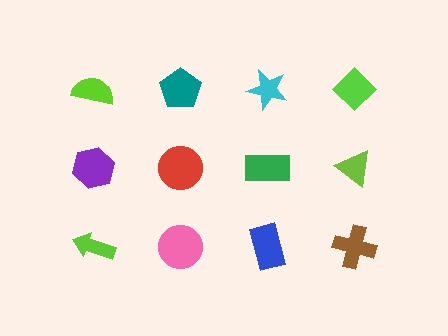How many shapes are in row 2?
4 shapes.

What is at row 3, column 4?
A brown cross.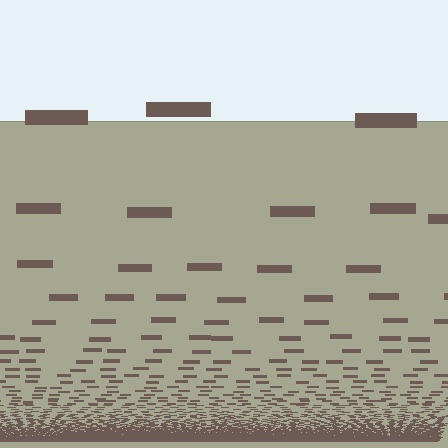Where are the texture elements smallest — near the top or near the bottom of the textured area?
Near the bottom.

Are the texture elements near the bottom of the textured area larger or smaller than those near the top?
Smaller. The gradient is inverted — elements near the bottom are smaller and denser.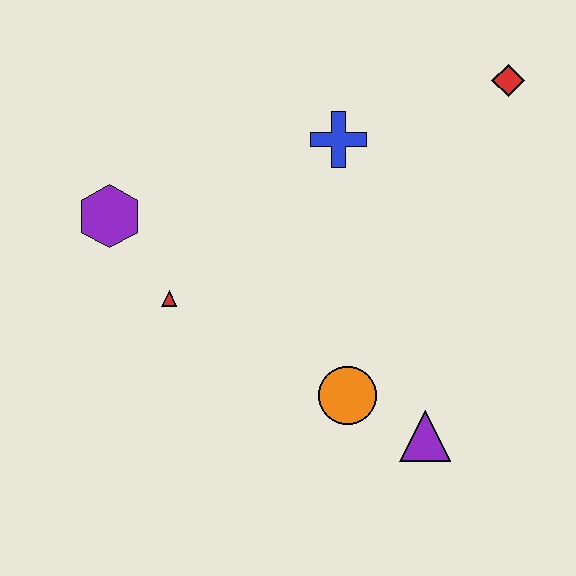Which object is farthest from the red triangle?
The red diamond is farthest from the red triangle.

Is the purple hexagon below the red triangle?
No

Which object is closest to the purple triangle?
The orange circle is closest to the purple triangle.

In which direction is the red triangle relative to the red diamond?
The red triangle is to the left of the red diamond.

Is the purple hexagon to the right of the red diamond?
No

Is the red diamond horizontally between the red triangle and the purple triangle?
No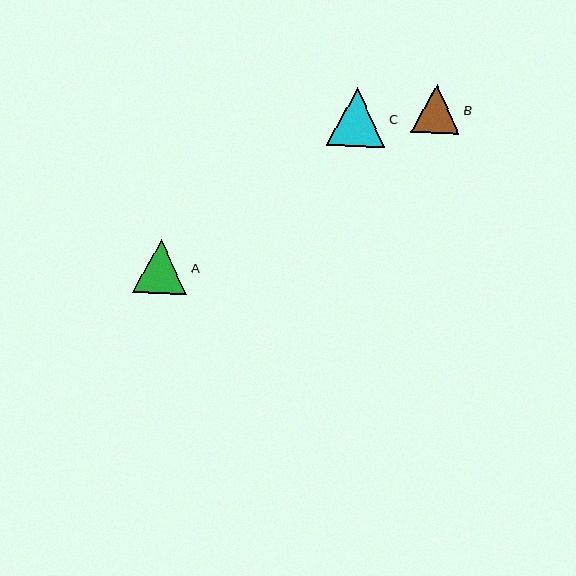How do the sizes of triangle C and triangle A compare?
Triangle C and triangle A are approximately the same size.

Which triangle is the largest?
Triangle C is the largest with a size of approximately 59 pixels.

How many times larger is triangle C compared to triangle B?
Triangle C is approximately 1.2 times the size of triangle B.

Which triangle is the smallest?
Triangle B is the smallest with a size of approximately 49 pixels.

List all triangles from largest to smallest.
From largest to smallest: C, A, B.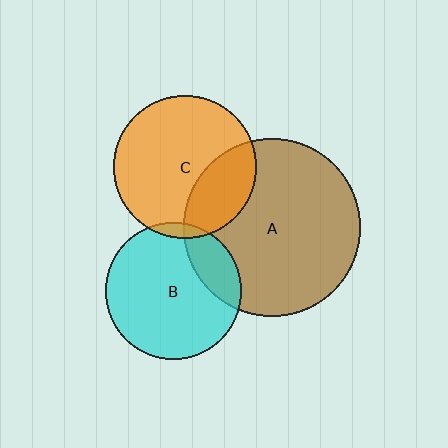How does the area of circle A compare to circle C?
Approximately 1.5 times.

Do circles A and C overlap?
Yes.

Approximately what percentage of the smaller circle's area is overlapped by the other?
Approximately 30%.